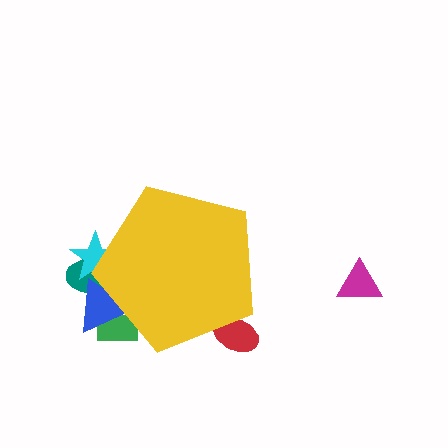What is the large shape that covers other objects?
A yellow pentagon.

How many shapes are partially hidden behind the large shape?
5 shapes are partially hidden.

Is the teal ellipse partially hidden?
Yes, the teal ellipse is partially hidden behind the yellow pentagon.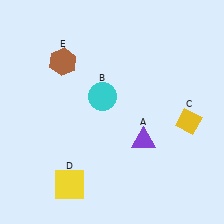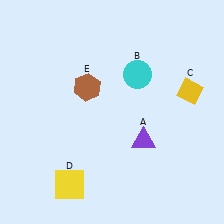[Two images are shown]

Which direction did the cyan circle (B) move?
The cyan circle (B) moved right.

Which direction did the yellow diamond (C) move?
The yellow diamond (C) moved up.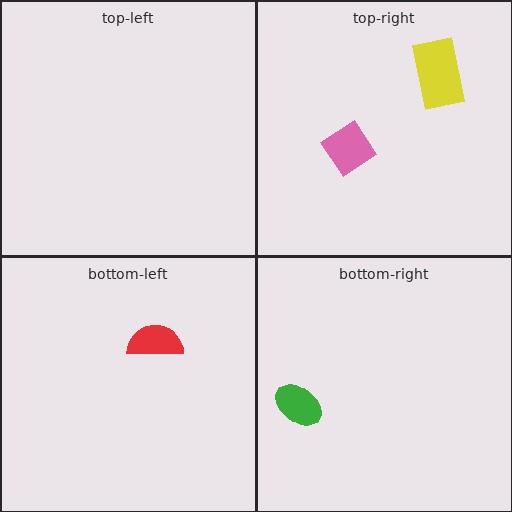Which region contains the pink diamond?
The top-right region.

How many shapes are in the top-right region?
2.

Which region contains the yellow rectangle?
The top-right region.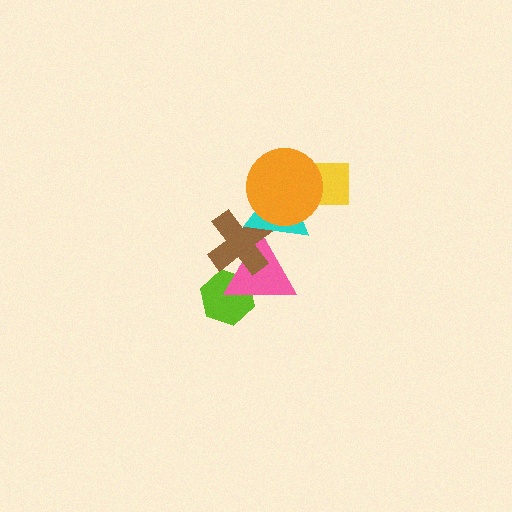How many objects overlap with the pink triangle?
3 objects overlap with the pink triangle.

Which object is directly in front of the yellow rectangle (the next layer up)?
The cyan triangle is directly in front of the yellow rectangle.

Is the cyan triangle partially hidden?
Yes, it is partially covered by another shape.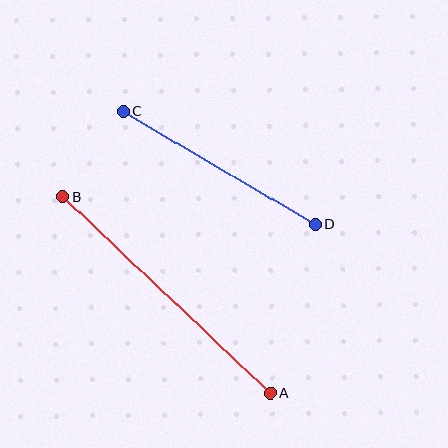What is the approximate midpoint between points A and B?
The midpoint is at approximately (166, 295) pixels.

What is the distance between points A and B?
The distance is approximately 286 pixels.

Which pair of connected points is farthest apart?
Points A and B are farthest apart.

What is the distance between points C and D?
The distance is approximately 223 pixels.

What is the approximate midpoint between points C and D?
The midpoint is at approximately (219, 168) pixels.